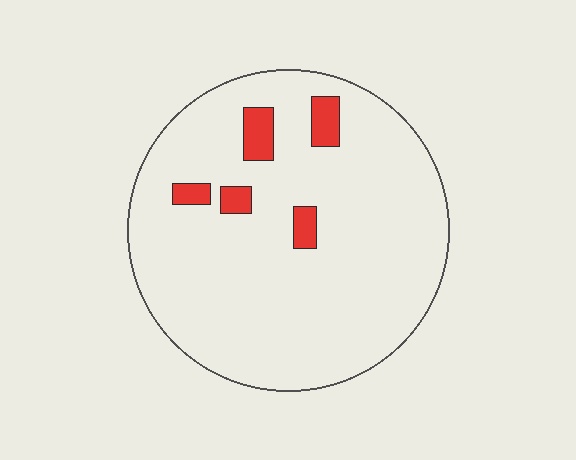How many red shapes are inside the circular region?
5.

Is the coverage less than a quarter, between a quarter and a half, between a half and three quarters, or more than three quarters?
Less than a quarter.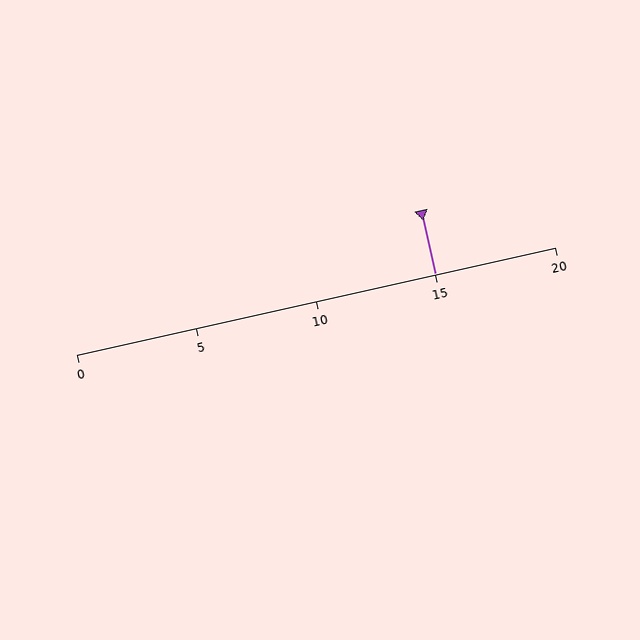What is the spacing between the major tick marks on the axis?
The major ticks are spaced 5 apart.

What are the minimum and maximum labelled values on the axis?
The axis runs from 0 to 20.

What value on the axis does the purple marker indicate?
The marker indicates approximately 15.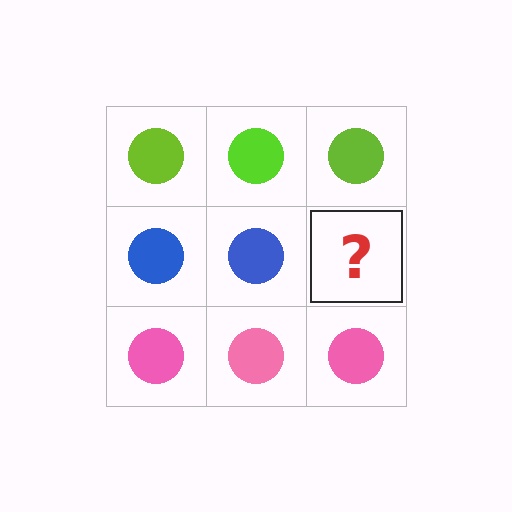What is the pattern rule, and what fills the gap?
The rule is that each row has a consistent color. The gap should be filled with a blue circle.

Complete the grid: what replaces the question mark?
The question mark should be replaced with a blue circle.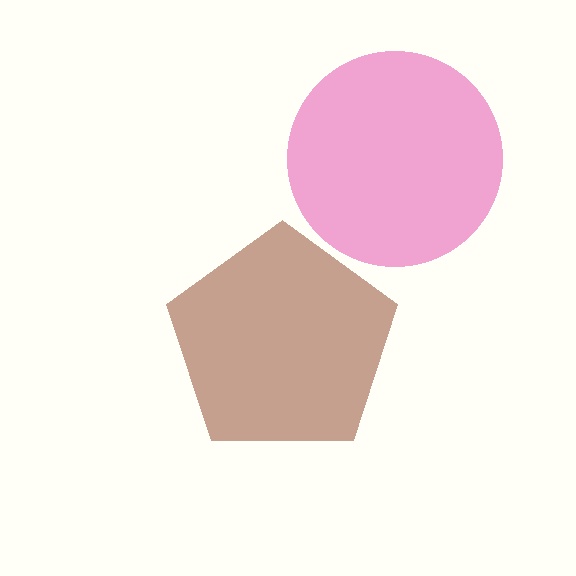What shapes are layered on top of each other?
The layered shapes are: a brown pentagon, a pink circle.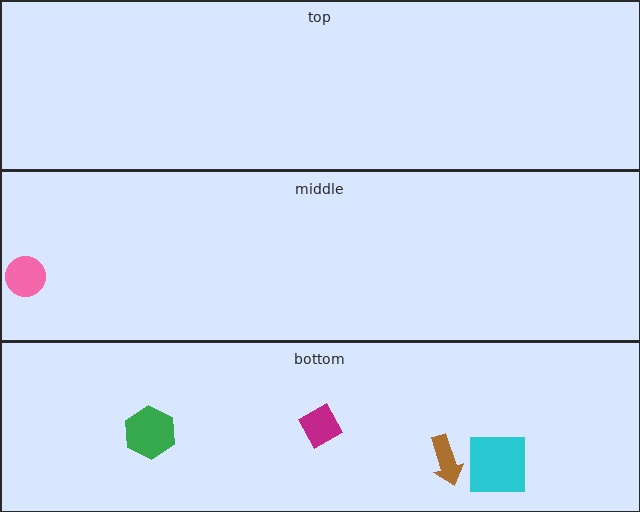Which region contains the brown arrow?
The bottom region.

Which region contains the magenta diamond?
The bottom region.